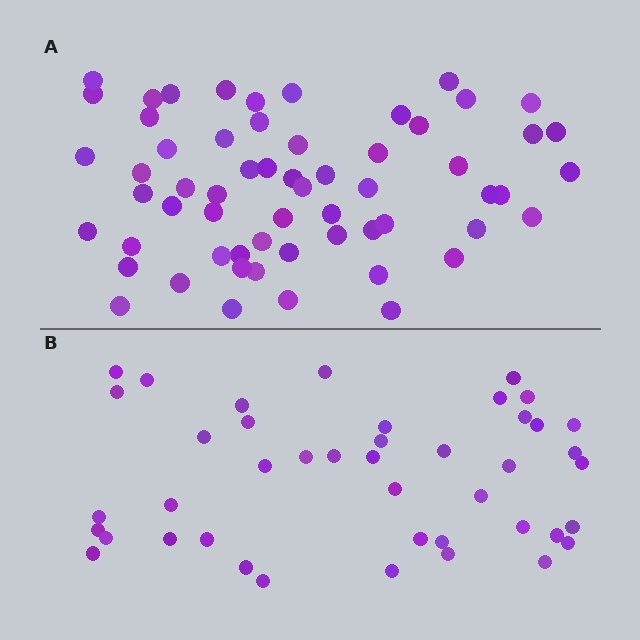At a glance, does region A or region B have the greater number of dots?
Region A (the top region) has more dots.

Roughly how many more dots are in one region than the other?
Region A has approximately 15 more dots than region B.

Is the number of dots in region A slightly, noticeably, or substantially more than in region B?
Region A has noticeably more, but not dramatically so. The ratio is roughly 1.4 to 1.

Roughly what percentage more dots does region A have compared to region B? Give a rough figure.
About 40% more.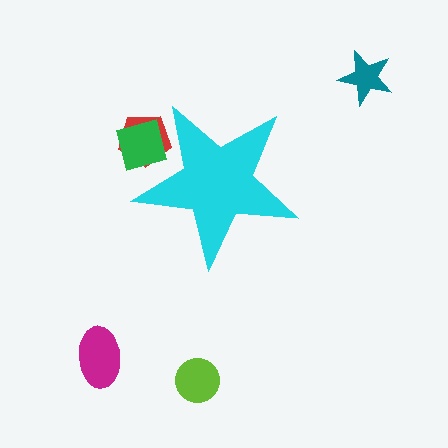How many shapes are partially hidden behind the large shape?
2 shapes are partially hidden.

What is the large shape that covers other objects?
A cyan star.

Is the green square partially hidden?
Yes, the green square is partially hidden behind the cyan star.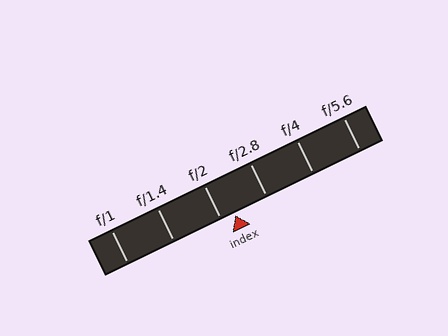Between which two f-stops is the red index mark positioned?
The index mark is between f/2 and f/2.8.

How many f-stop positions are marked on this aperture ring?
There are 6 f-stop positions marked.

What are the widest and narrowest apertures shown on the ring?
The widest aperture shown is f/1 and the narrowest is f/5.6.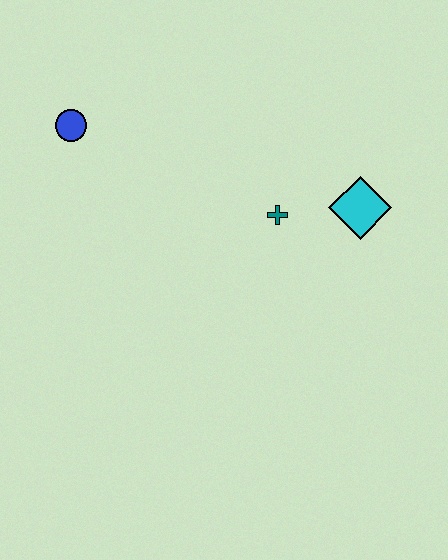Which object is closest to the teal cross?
The cyan diamond is closest to the teal cross.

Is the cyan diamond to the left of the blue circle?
No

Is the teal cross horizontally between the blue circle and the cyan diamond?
Yes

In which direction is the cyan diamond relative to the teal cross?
The cyan diamond is to the right of the teal cross.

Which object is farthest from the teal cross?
The blue circle is farthest from the teal cross.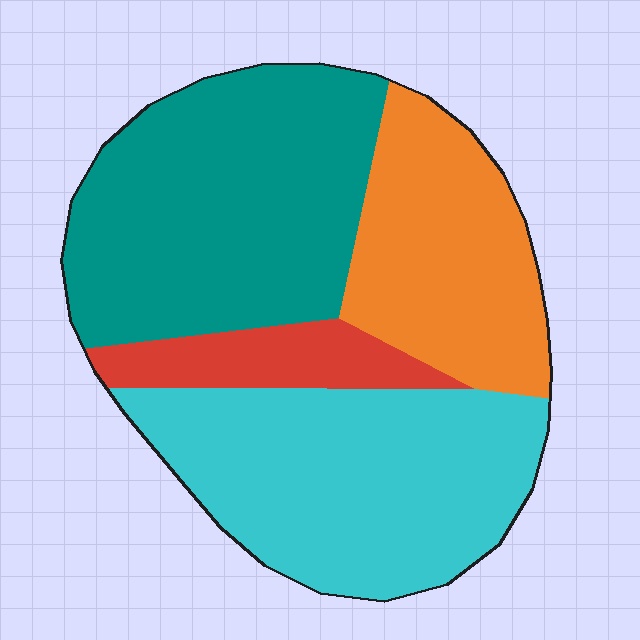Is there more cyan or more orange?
Cyan.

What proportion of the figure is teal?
Teal covers 36% of the figure.